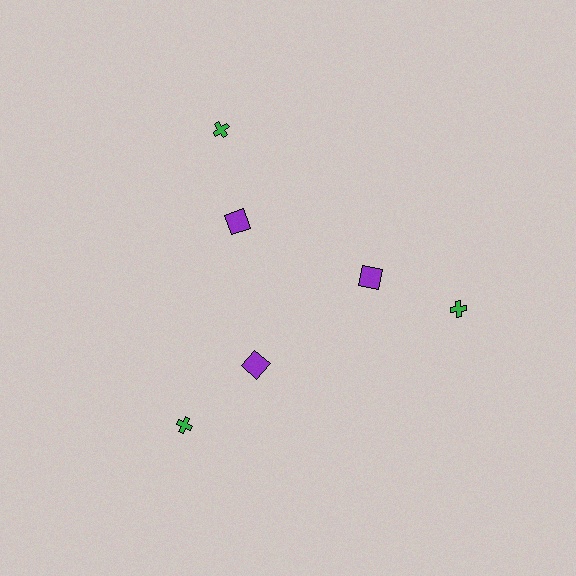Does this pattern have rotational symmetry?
Yes, this pattern has 3-fold rotational symmetry. It looks the same after rotating 120 degrees around the center.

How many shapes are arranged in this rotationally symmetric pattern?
There are 6 shapes, arranged in 3 groups of 2.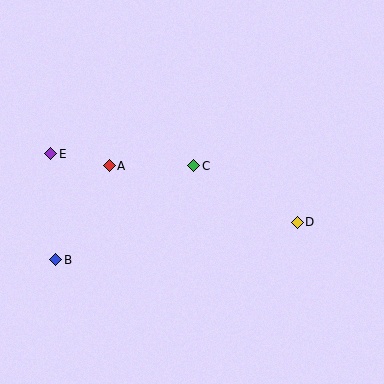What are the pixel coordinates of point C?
Point C is at (194, 166).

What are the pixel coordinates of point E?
Point E is at (51, 154).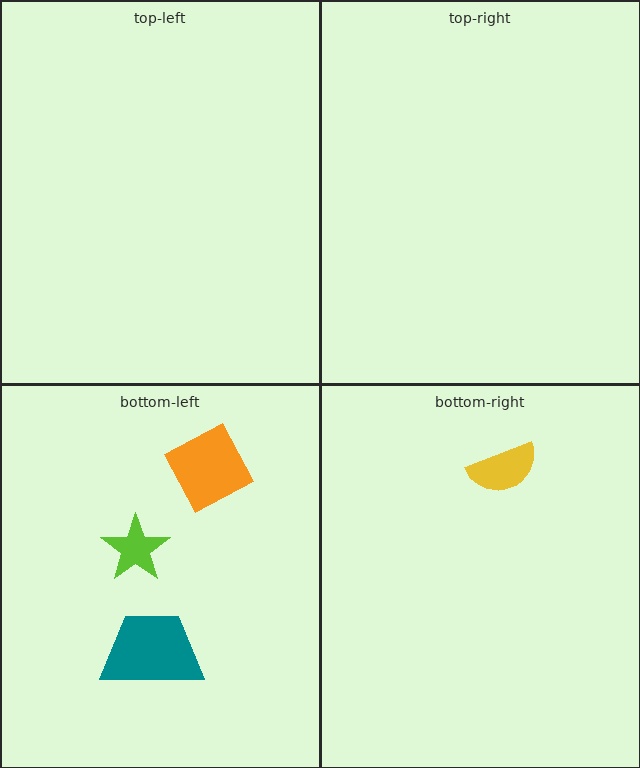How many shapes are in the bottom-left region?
3.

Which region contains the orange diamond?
The bottom-left region.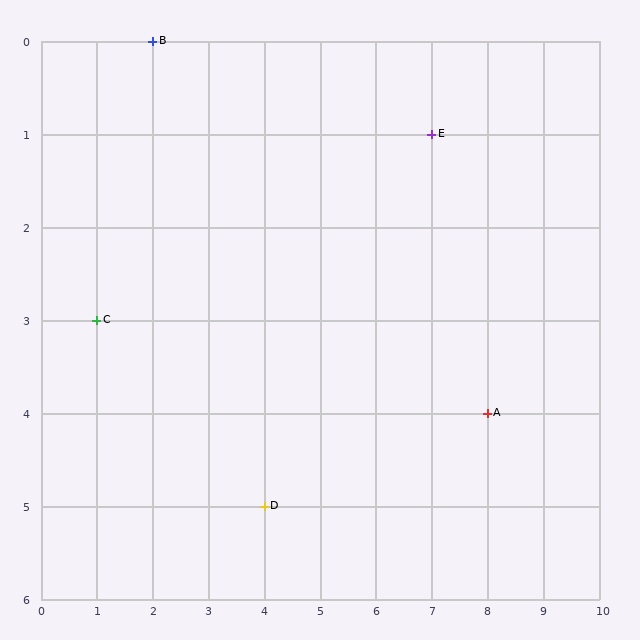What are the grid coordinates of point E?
Point E is at grid coordinates (7, 1).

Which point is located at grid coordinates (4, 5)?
Point D is at (4, 5).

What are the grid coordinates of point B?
Point B is at grid coordinates (2, 0).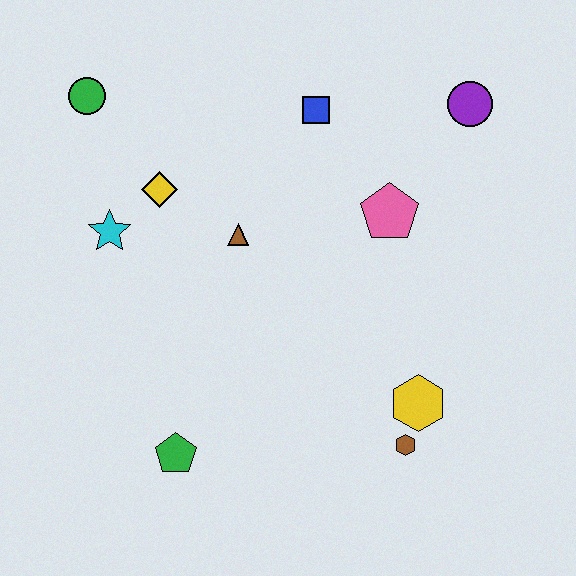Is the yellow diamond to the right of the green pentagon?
No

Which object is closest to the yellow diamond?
The cyan star is closest to the yellow diamond.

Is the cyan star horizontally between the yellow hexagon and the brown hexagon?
No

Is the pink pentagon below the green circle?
Yes